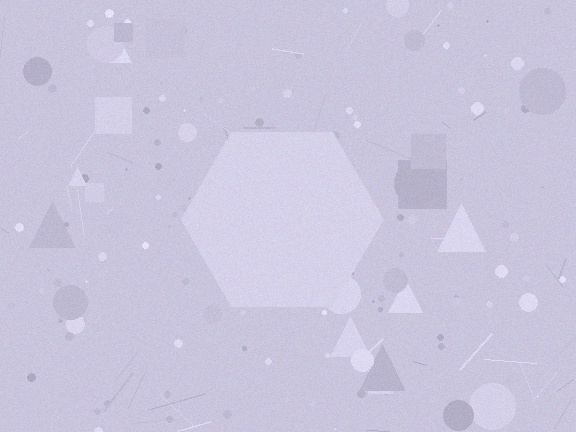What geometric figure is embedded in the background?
A hexagon is embedded in the background.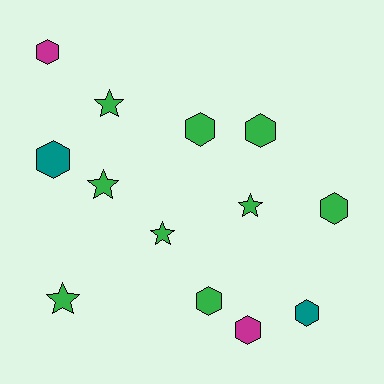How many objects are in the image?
There are 13 objects.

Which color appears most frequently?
Green, with 9 objects.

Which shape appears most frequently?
Hexagon, with 8 objects.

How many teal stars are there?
There are no teal stars.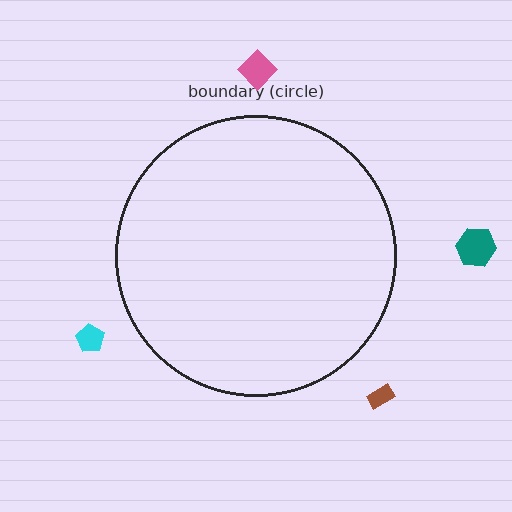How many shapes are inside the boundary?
0 inside, 4 outside.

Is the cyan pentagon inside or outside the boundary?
Outside.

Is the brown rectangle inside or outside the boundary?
Outside.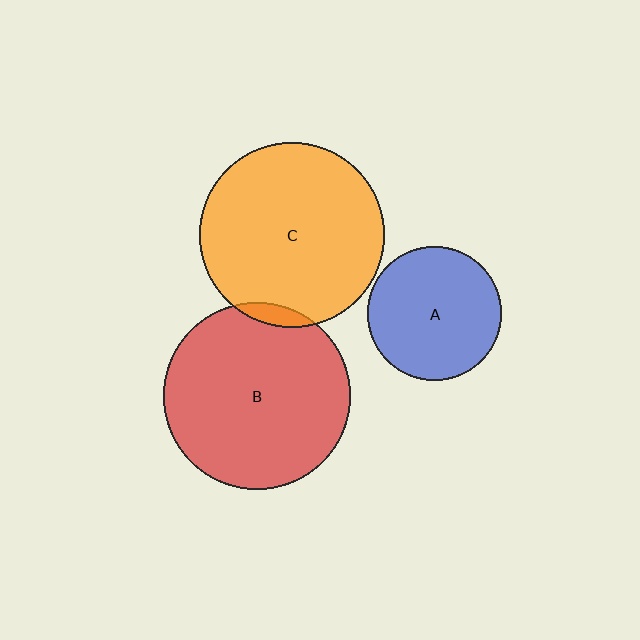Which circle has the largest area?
Circle B (red).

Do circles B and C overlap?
Yes.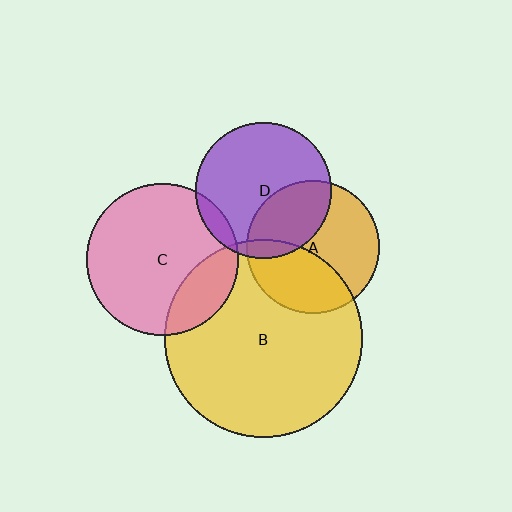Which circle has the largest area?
Circle B (yellow).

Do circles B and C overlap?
Yes.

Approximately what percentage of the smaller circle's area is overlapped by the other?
Approximately 20%.